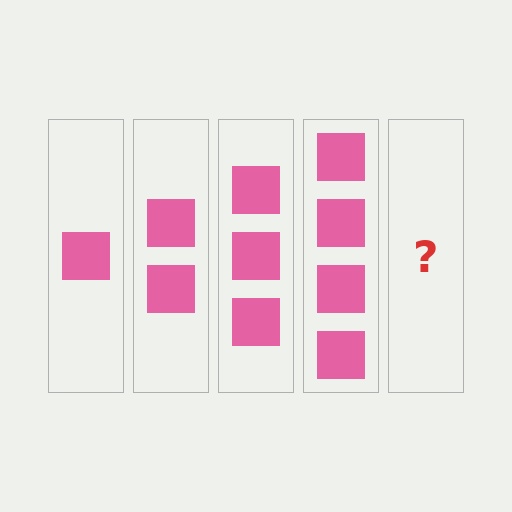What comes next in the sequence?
The next element should be 5 squares.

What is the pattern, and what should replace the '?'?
The pattern is that each step adds one more square. The '?' should be 5 squares.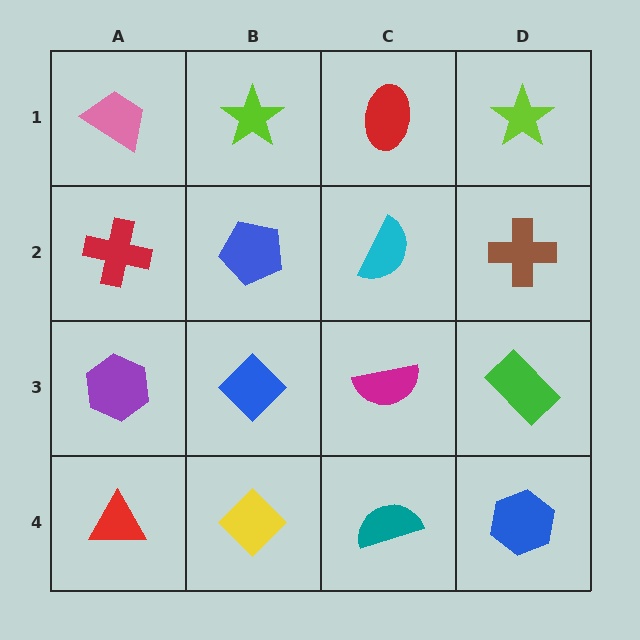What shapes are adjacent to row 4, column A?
A purple hexagon (row 3, column A), a yellow diamond (row 4, column B).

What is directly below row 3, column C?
A teal semicircle.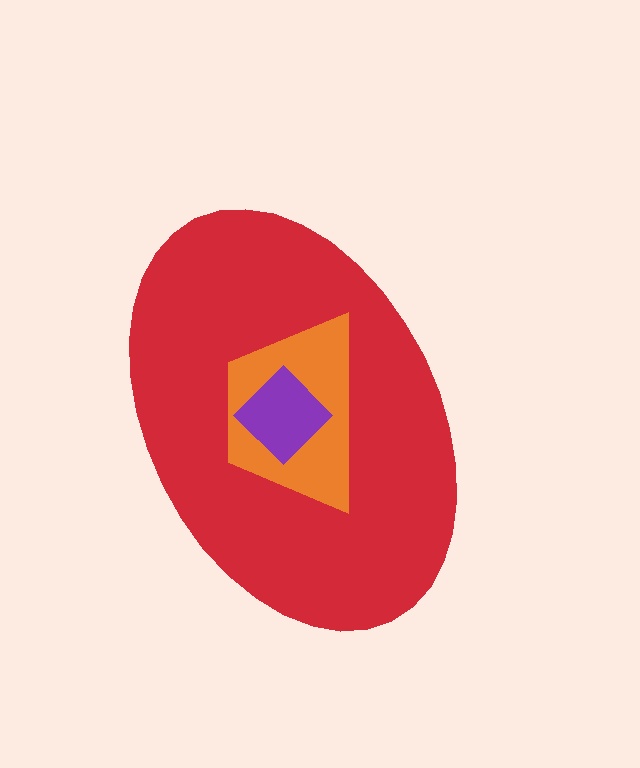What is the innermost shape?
The purple diamond.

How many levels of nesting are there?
3.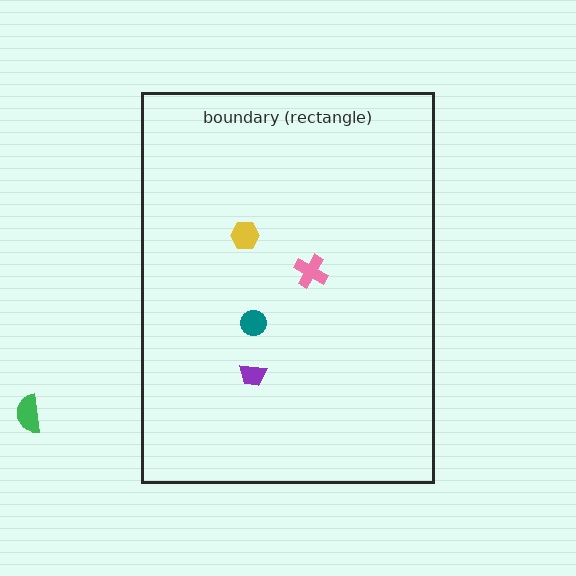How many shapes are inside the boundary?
4 inside, 1 outside.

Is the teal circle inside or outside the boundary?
Inside.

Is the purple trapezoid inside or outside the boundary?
Inside.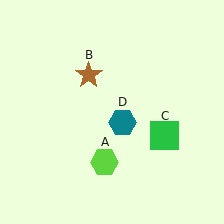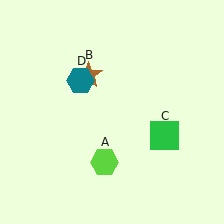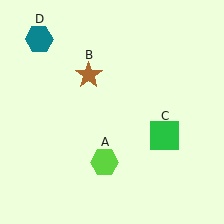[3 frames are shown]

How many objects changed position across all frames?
1 object changed position: teal hexagon (object D).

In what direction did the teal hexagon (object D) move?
The teal hexagon (object D) moved up and to the left.